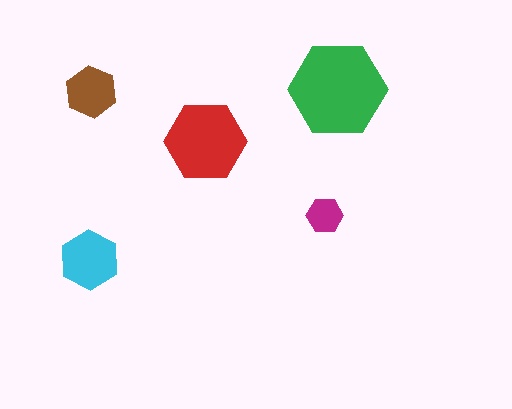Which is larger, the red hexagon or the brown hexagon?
The red one.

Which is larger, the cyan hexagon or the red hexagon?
The red one.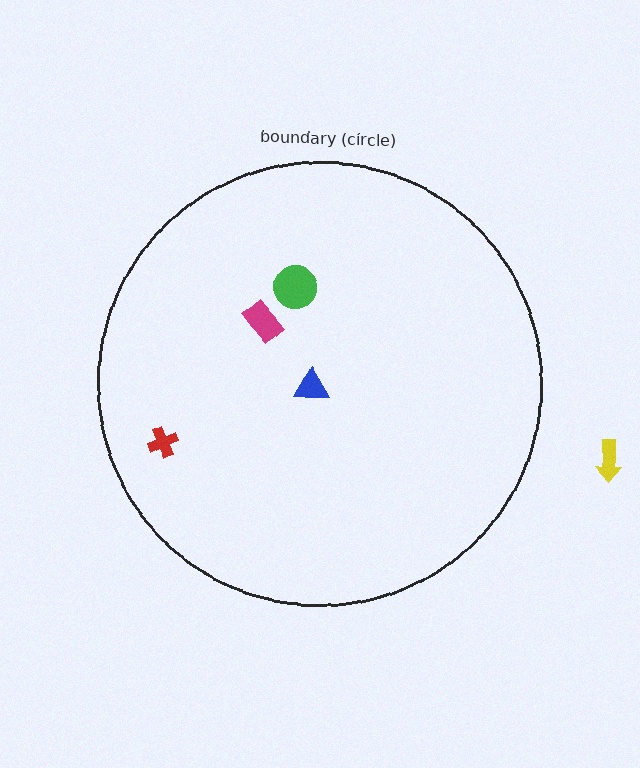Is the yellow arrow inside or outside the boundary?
Outside.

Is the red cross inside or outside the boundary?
Inside.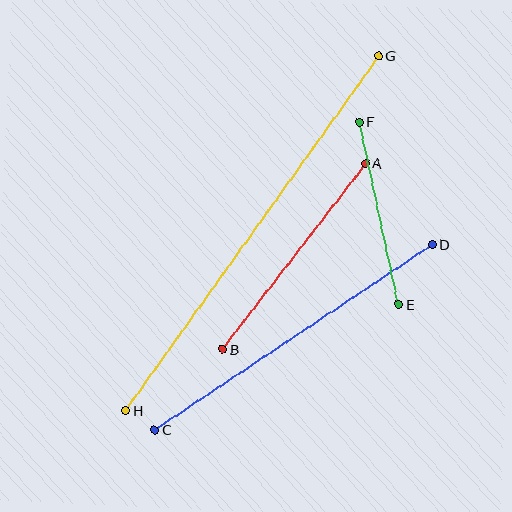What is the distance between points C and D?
The distance is approximately 334 pixels.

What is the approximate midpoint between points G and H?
The midpoint is at approximately (252, 233) pixels.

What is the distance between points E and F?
The distance is approximately 187 pixels.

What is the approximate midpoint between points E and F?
The midpoint is at approximately (379, 213) pixels.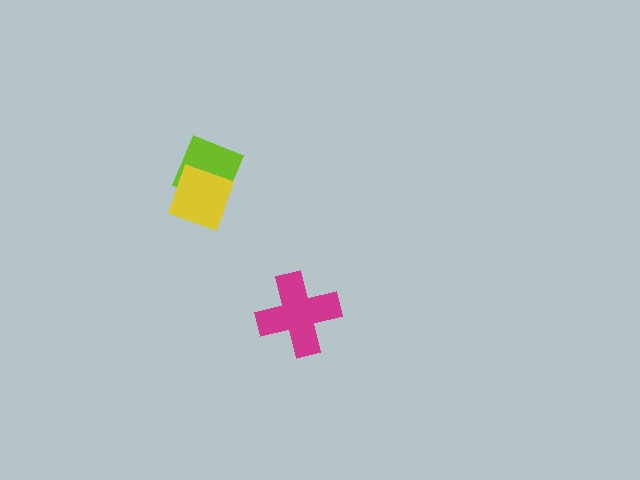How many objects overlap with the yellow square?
1 object overlaps with the yellow square.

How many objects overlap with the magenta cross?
0 objects overlap with the magenta cross.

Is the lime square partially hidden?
Yes, it is partially covered by another shape.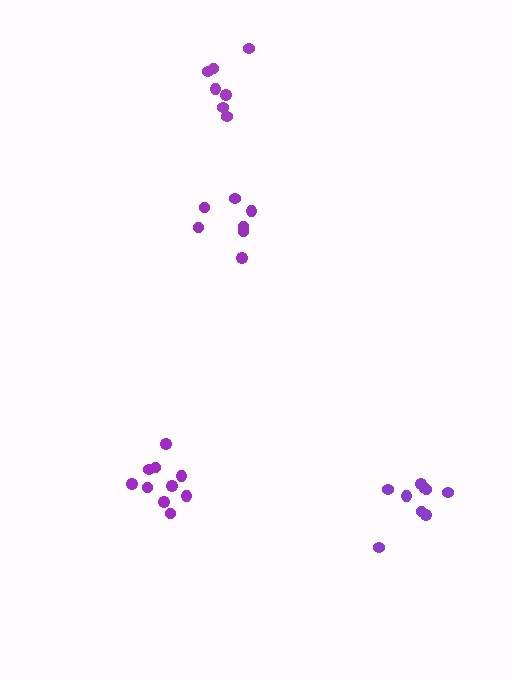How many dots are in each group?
Group 1: 7 dots, Group 2: 9 dots, Group 3: 10 dots, Group 4: 7 dots (33 total).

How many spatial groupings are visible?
There are 4 spatial groupings.